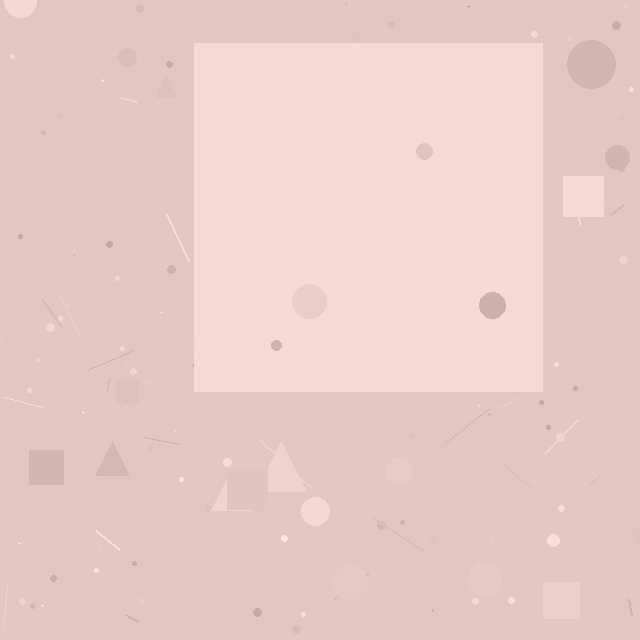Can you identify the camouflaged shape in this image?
The camouflaged shape is a square.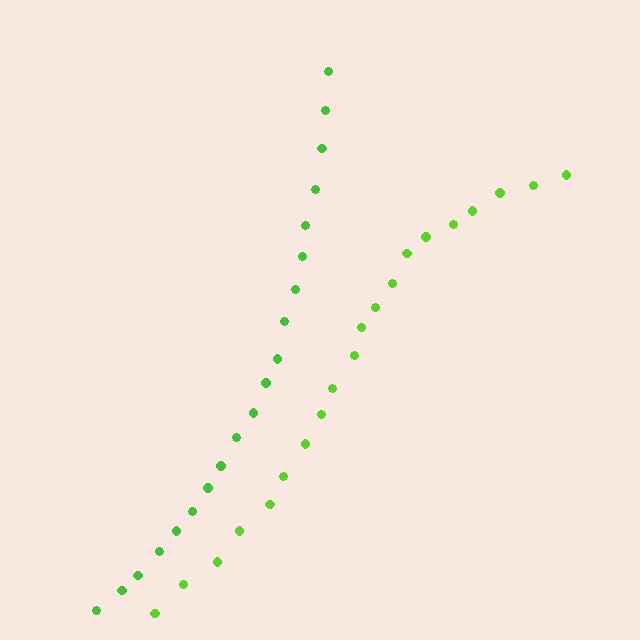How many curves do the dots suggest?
There are 2 distinct paths.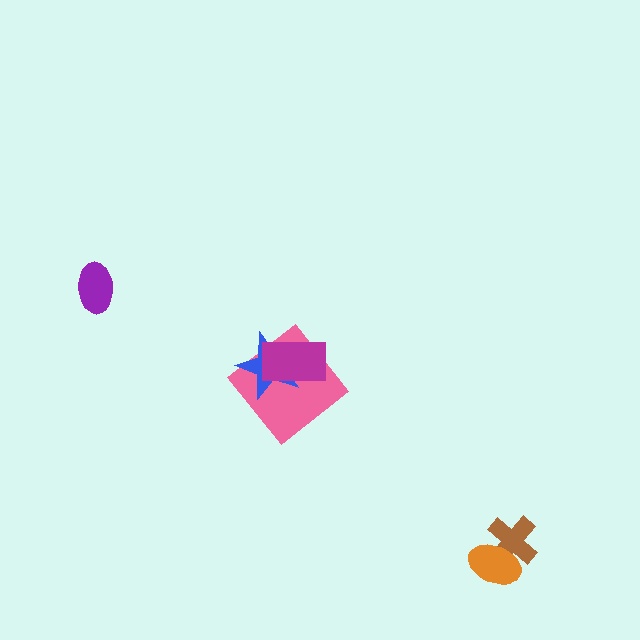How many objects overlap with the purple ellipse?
0 objects overlap with the purple ellipse.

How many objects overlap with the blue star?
2 objects overlap with the blue star.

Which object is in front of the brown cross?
The orange ellipse is in front of the brown cross.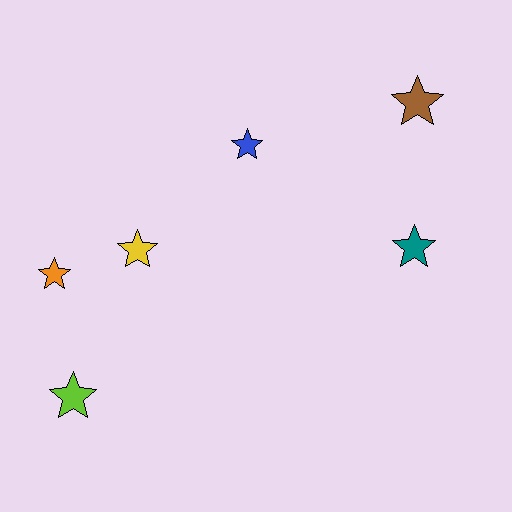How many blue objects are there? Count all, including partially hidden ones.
There is 1 blue object.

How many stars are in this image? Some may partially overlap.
There are 6 stars.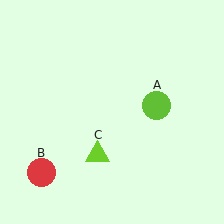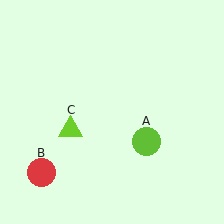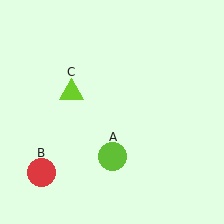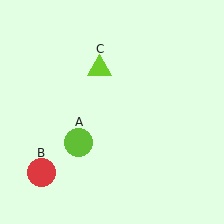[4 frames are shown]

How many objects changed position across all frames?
2 objects changed position: lime circle (object A), lime triangle (object C).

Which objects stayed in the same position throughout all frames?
Red circle (object B) remained stationary.